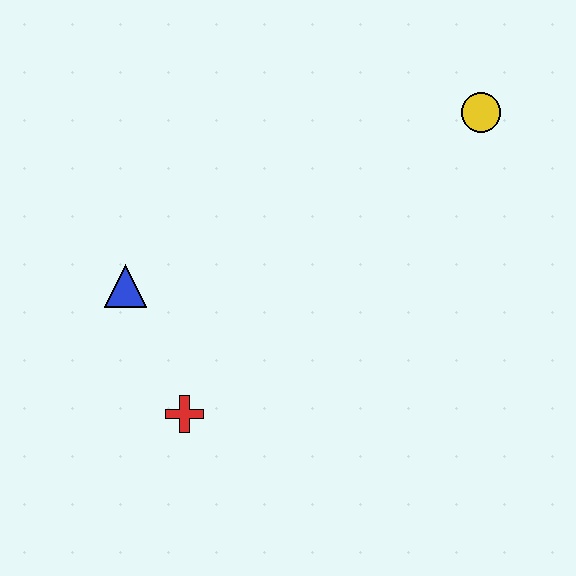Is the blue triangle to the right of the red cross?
No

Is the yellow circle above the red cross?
Yes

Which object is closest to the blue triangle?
The red cross is closest to the blue triangle.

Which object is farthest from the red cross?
The yellow circle is farthest from the red cross.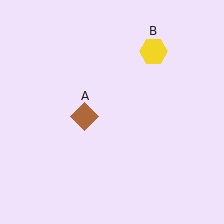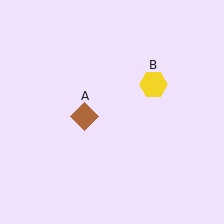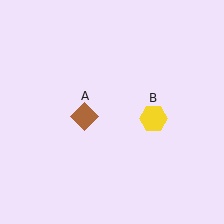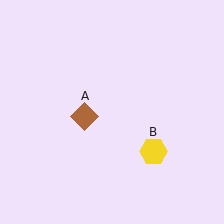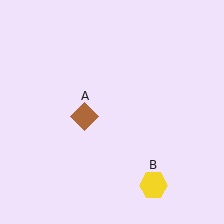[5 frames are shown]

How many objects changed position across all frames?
1 object changed position: yellow hexagon (object B).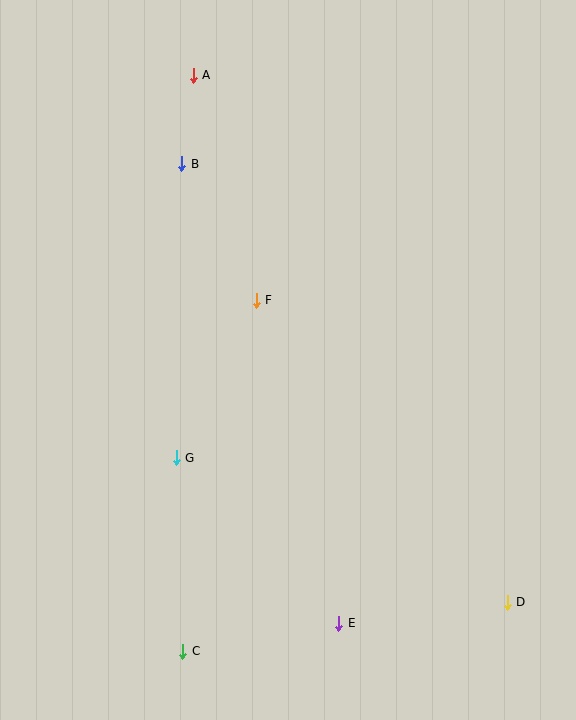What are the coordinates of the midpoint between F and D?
The midpoint between F and D is at (382, 451).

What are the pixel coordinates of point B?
Point B is at (182, 164).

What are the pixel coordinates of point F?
Point F is at (256, 300).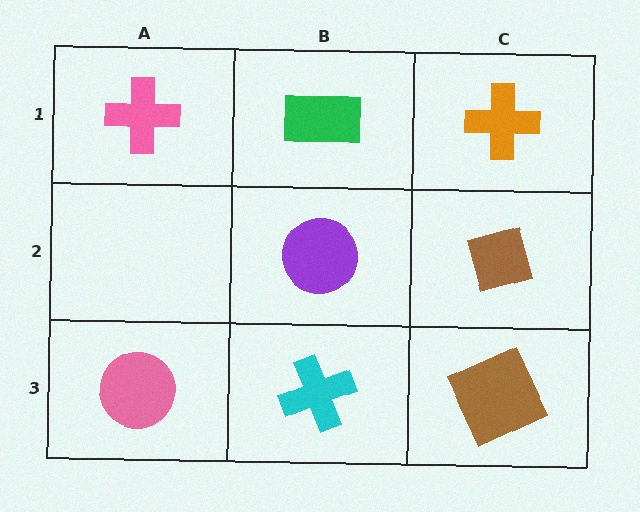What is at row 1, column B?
A green rectangle.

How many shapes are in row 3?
3 shapes.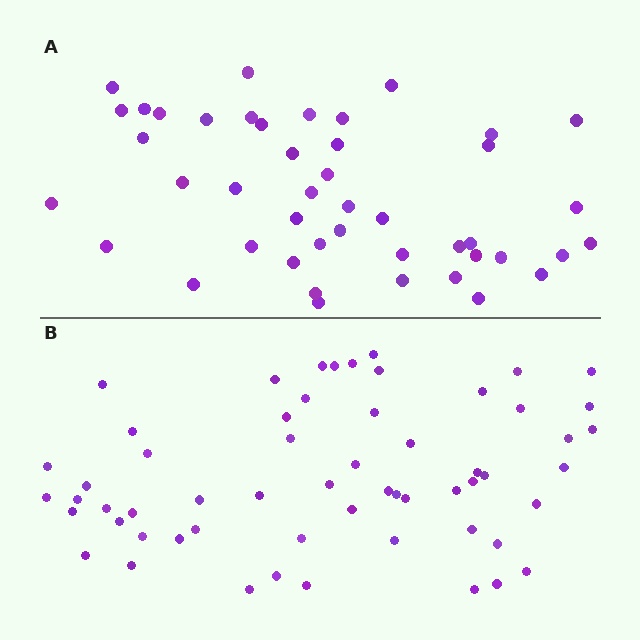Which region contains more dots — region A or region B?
Region B (the bottom region) has more dots.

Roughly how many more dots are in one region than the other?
Region B has approximately 15 more dots than region A.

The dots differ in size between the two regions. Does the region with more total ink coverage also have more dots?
No. Region A has more total ink coverage because its dots are larger, but region B actually contains more individual dots. Total area can be misleading — the number of items is what matters here.